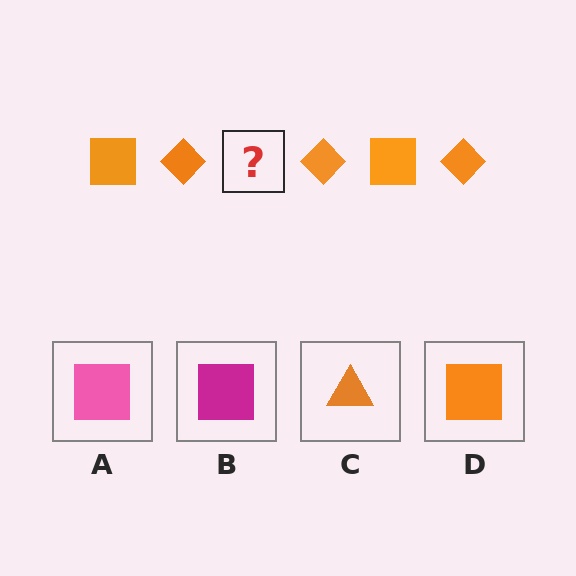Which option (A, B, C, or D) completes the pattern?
D.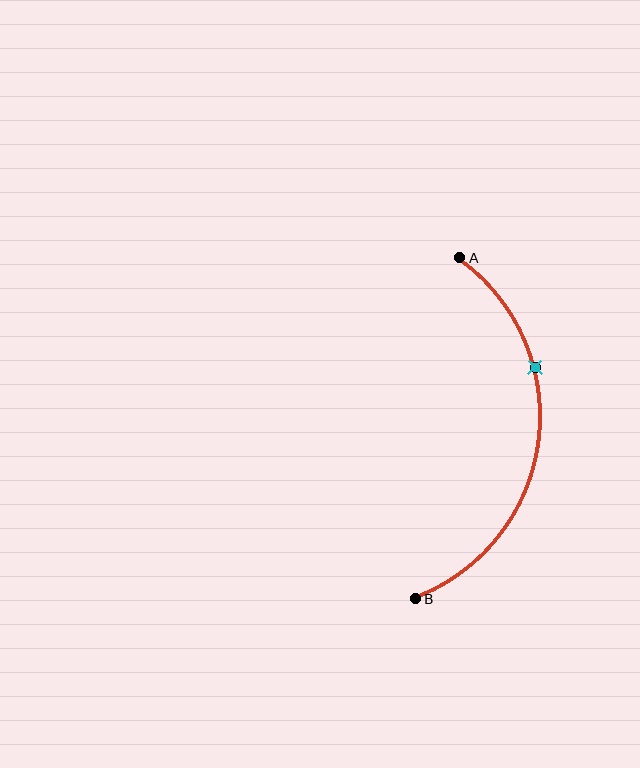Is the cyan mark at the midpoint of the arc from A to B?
No. The cyan mark lies on the arc but is closer to endpoint A. The arc midpoint would be at the point on the curve equidistant along the arc from both A and B.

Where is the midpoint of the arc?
The arc midpoint is the point on the curve farthest from the straight line joining A and B. It sits to the right of that line.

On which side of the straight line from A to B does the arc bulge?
The arc bulges to the right of the straight line connecting A and B.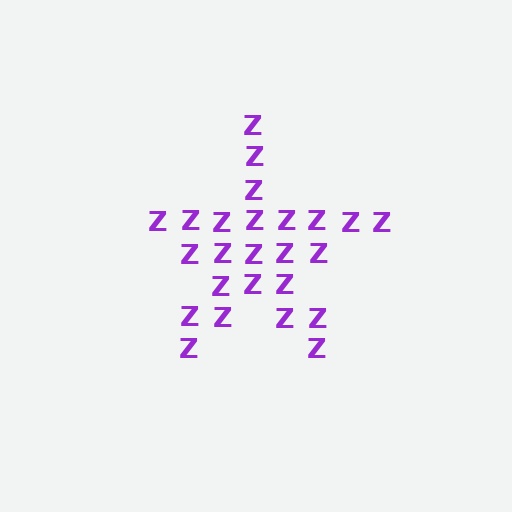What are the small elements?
The small elements are letter Z's.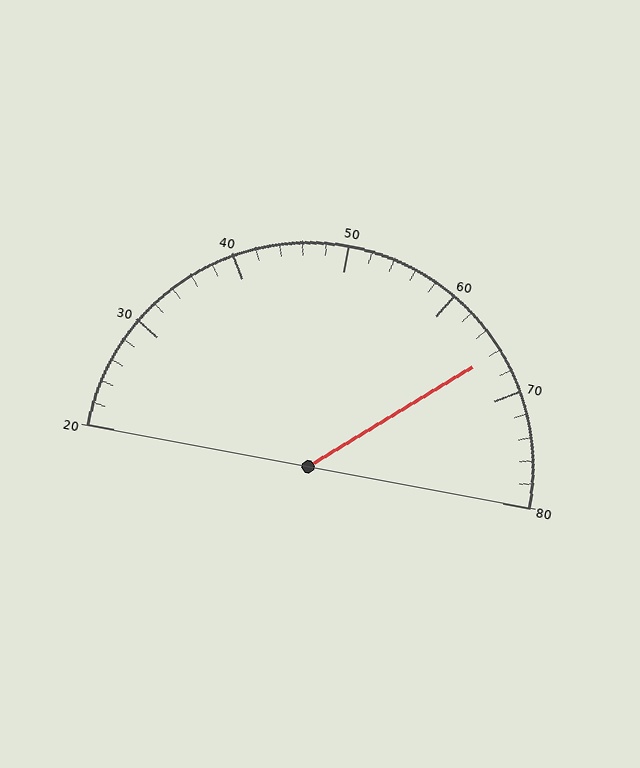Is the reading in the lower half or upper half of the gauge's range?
The reading is in the upper half of the range (20 to 80).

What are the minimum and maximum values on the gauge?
The gauge ranges from 20 to 80.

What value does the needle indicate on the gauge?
The needle indicates approximately 66.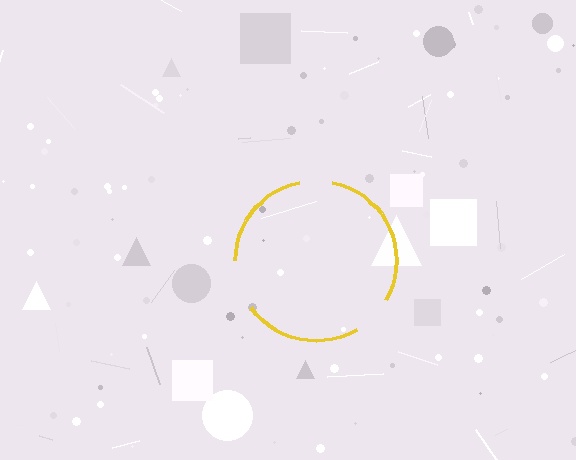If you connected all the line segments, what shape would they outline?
They would outline a circle.